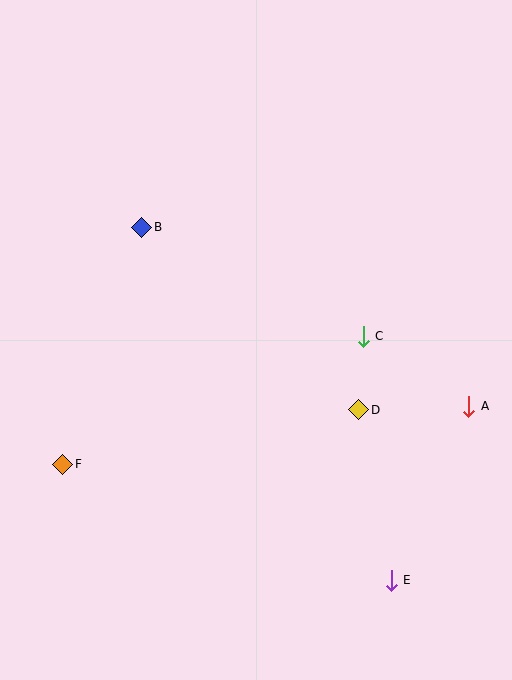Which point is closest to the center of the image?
Point C at (363, 336) is closest to the center.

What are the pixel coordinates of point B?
Point B is at (142, 228).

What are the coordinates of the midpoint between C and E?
The midpoint between C and E is at (377, 458).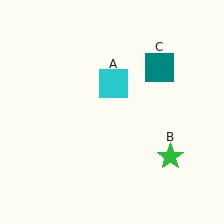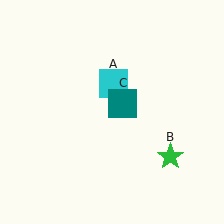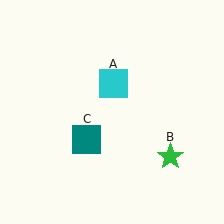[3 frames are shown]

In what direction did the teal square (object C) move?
The teal square (object C) moved down and to the left.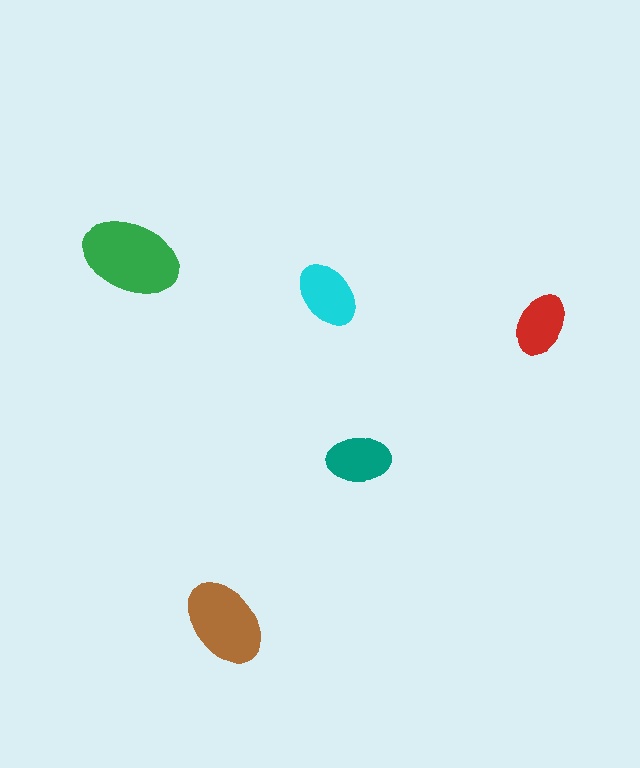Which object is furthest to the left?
The green ellipse is leftmost.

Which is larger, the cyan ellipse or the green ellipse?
The green one.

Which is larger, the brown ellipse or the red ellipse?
The brown one.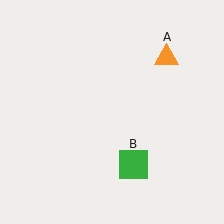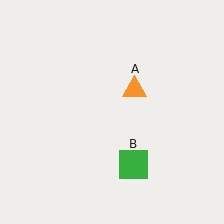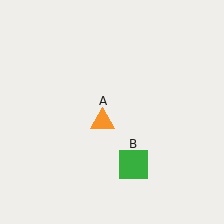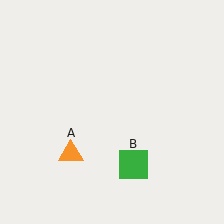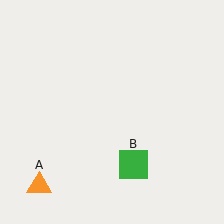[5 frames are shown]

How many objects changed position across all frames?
1 object changed position: orange triangle (object A).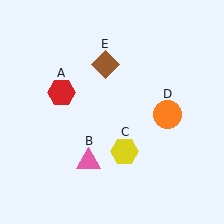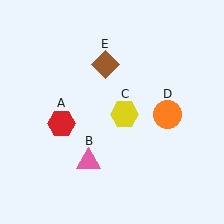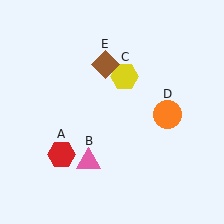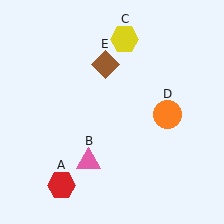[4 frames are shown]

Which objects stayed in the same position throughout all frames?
Pink triangle (object B) and orange circle (object D) and brown diamond (object E) remained stationary.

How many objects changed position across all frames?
2 objects changed position: red hexagon (object A), yellow hexagon (object C).